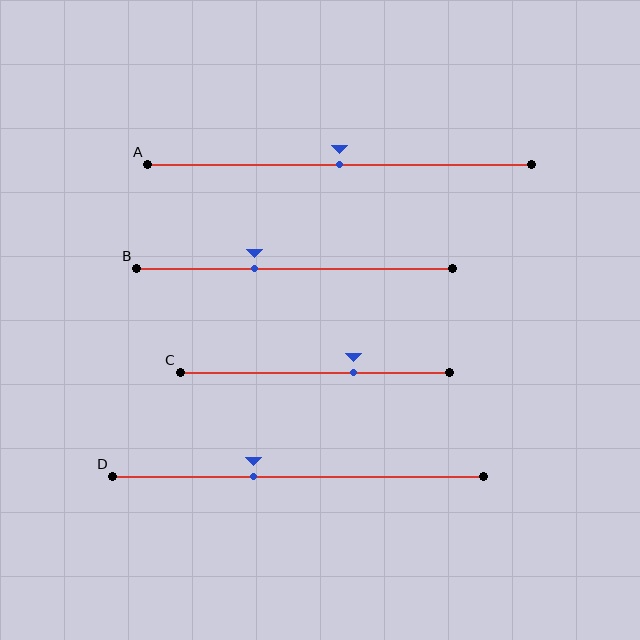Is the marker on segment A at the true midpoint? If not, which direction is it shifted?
Yes, the marker on segment A is at the true midpoint.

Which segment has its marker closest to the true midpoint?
Segment A has its marker closest to the true midpoint.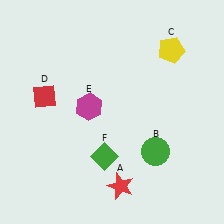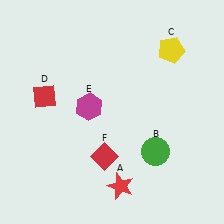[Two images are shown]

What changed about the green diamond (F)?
In Image 1, F is green. In Image 2, it changed to red.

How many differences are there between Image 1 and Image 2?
There is 1 difference between the two images.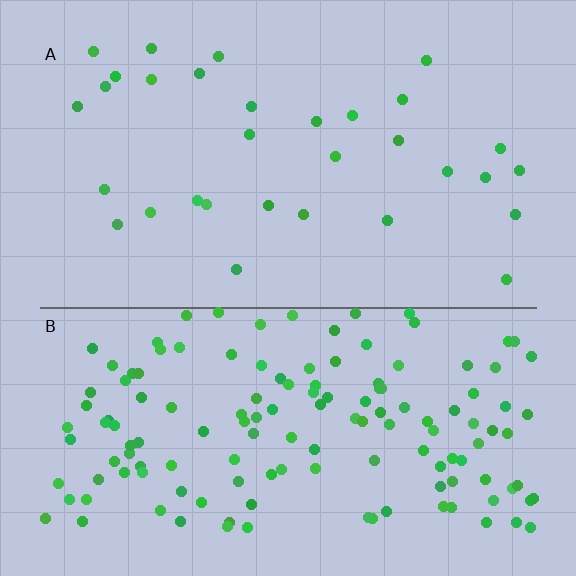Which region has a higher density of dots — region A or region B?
B (the bottom).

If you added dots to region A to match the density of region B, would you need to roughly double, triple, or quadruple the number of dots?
Approximately quadruple.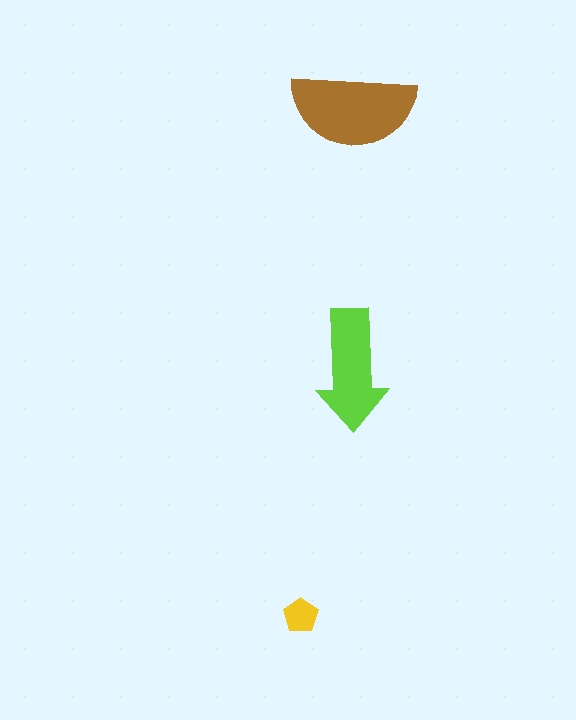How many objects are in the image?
There are 3 objects in the image.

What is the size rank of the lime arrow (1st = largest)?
2nd.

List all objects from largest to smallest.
The brown semicircle, the lime arrow, the yellow pentagon.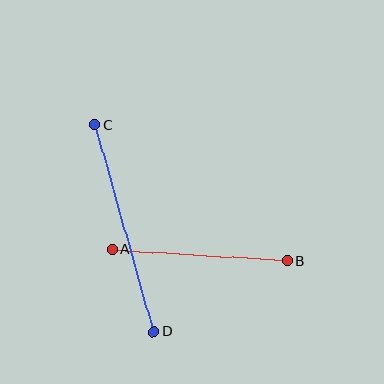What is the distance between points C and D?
The distance is approximately 215 pixels.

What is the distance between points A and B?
The distance is approximately 175 pixels.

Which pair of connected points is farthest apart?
Points C and D are farthest apart.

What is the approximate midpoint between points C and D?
The midpoint is at approximately (124, 228) pixels.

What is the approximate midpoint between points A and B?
The midpoint is at approximately (200, 255) pixels.